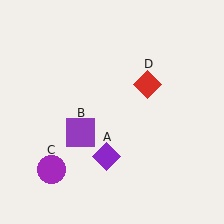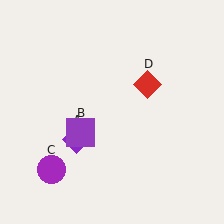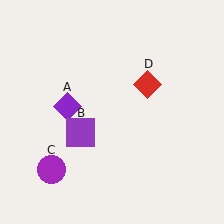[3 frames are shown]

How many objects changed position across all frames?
1 object changed position: purple diamond (object A).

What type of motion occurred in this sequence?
The purple diamond (object A) rotated clockwise around the center of the scene.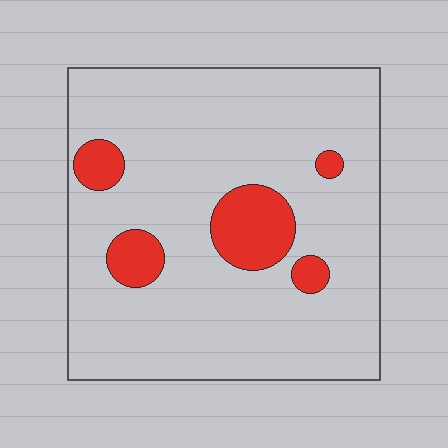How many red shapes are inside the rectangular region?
5.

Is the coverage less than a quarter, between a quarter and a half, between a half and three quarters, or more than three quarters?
Less than a quarter.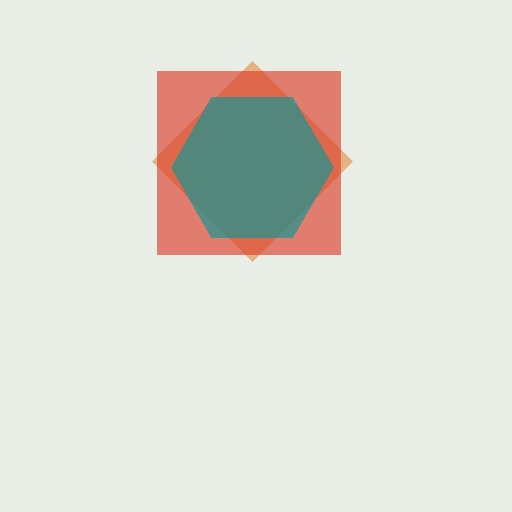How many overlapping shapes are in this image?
There are 3 overlapping shapes in the image.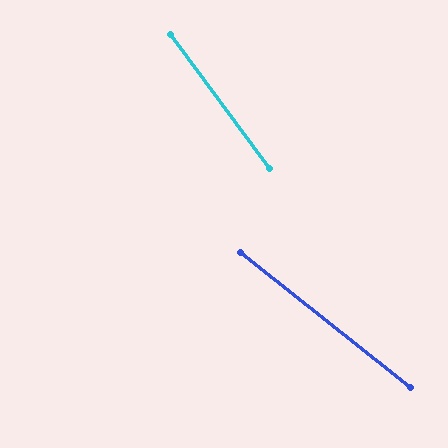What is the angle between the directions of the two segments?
Approximately 15 degrees.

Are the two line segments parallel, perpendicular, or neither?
Neither parallel nor perpendicular — they differ by about 15°.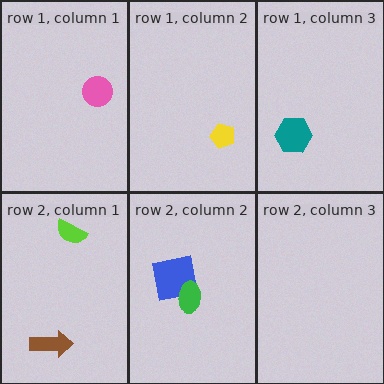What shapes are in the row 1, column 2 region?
The yellow pentagon.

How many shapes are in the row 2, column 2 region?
2.